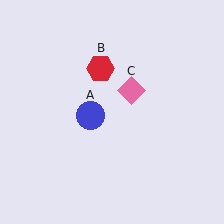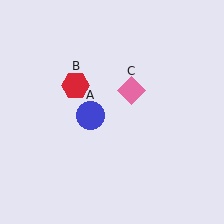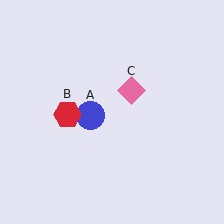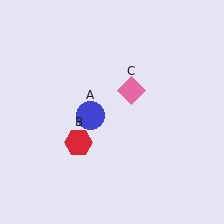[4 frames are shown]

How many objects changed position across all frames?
1 object changed position: red hexagon (object B).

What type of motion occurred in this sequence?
The red hexagon (object B) rotated counterclockwise around the center of the scene.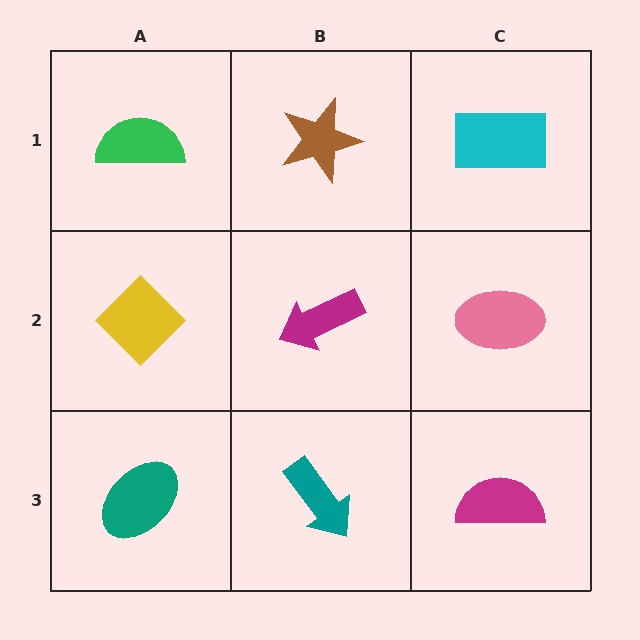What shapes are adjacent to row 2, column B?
A brown star (row 1, column B), a teal arrow (row 3, column B), a yellow diamond (row 2, column A), a pink ellipse (row 2, column C).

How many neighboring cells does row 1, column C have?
2.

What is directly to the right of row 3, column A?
A teal arrow.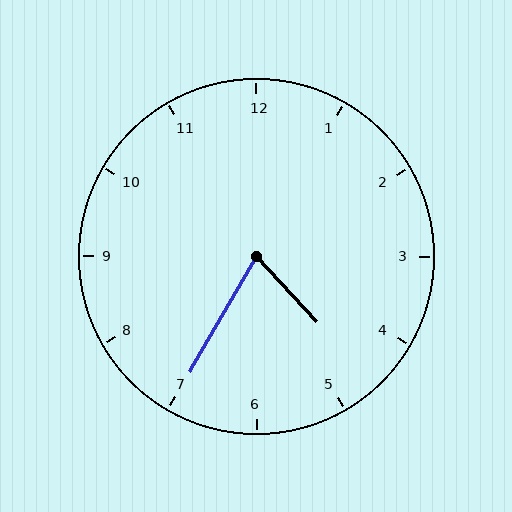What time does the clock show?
4:35.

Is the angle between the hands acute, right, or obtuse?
It is acute.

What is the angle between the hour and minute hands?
Approximately 72 degrees.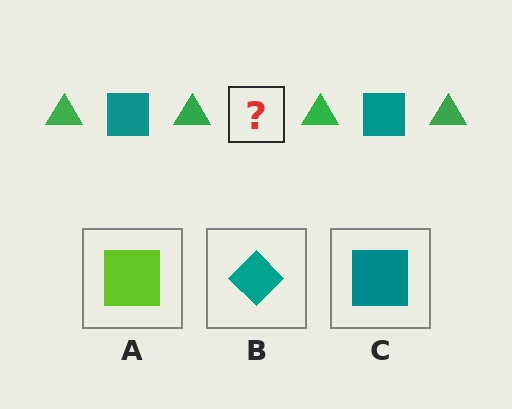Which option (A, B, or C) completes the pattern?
C.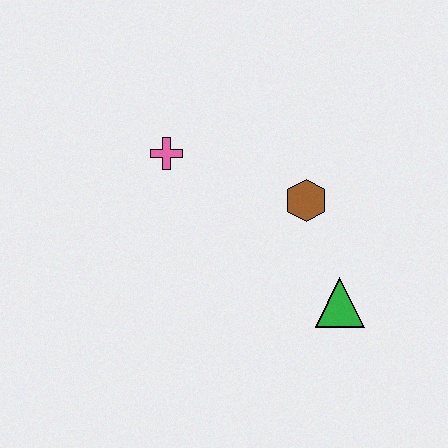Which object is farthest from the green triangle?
The pink cross is farthest from the green triangle.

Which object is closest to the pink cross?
The brown hexagon is closest to the pink cross.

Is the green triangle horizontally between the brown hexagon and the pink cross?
No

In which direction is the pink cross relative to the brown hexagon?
The pink cross is to the left of the brown hexagon.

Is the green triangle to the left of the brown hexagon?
No